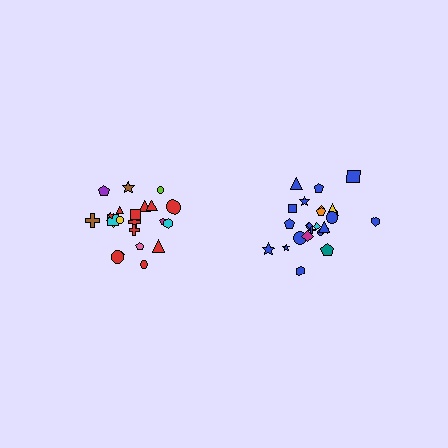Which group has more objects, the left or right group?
The right group.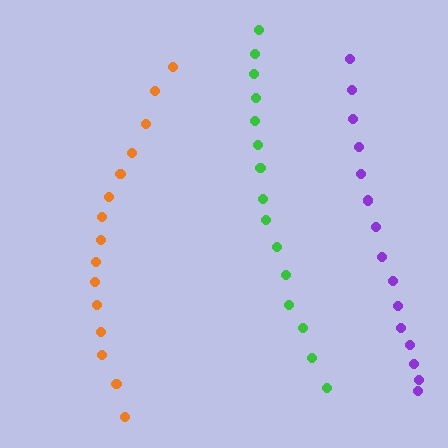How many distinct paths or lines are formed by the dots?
There are 3 distinct paths.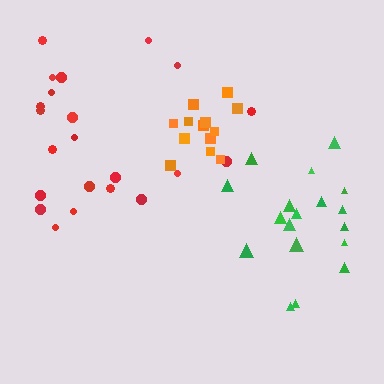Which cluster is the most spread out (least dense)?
Red.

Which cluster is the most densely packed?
Orange.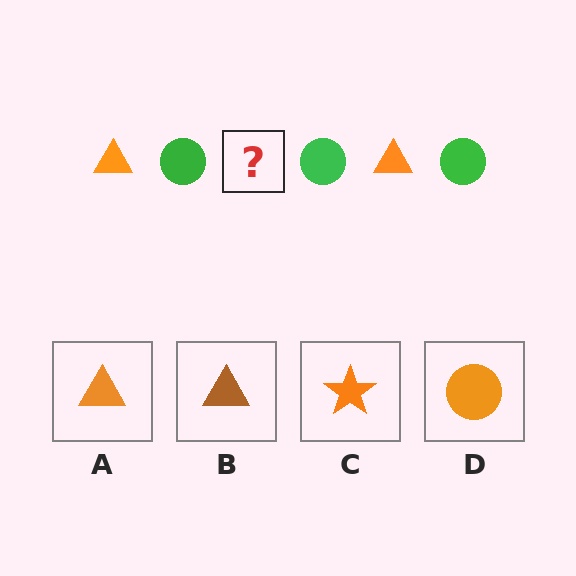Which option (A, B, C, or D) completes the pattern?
A.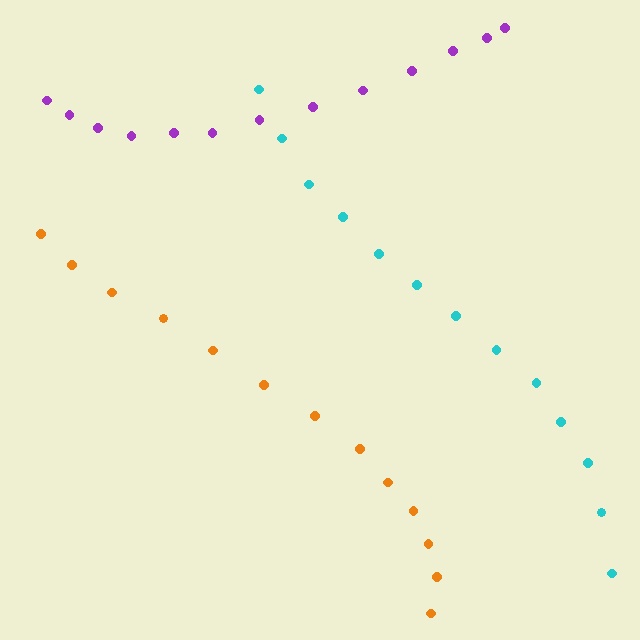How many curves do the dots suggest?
There are 3 distinct paths.